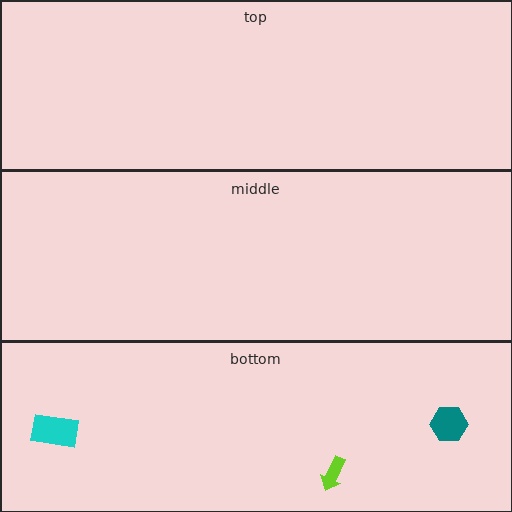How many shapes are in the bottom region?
3.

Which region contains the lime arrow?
The bottom region.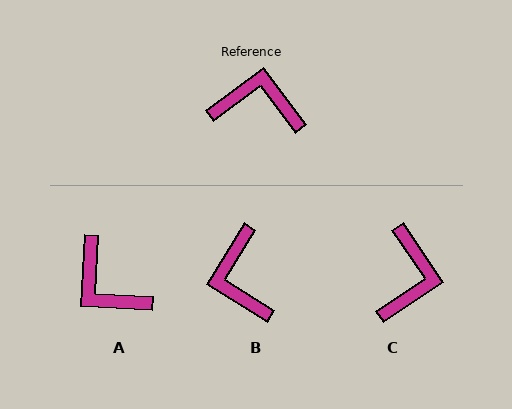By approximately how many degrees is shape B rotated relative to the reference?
Approximately 111 degrees counter-clockwise.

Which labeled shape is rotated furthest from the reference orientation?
A, about 140 degrees away.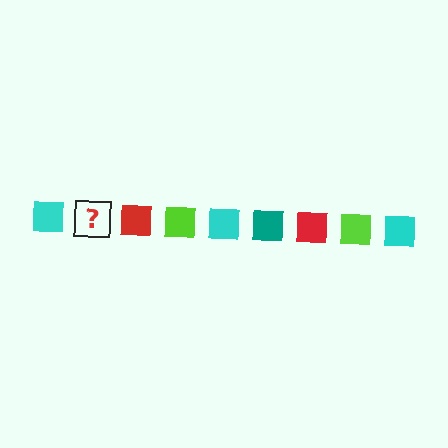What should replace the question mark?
The question mark should be replaced with a teal square.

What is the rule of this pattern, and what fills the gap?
The rule is that the pattern cycles through cyan, teal, red, lime squares. The gap should be filled with a teal square.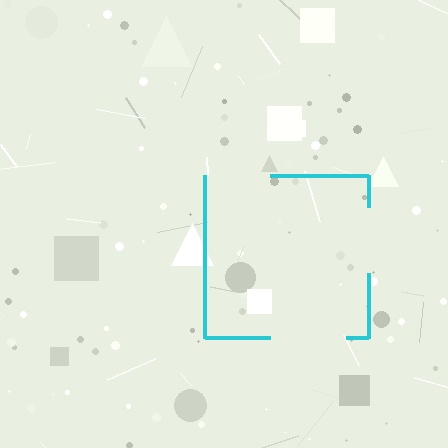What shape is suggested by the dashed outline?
The dashed outline suggests a square.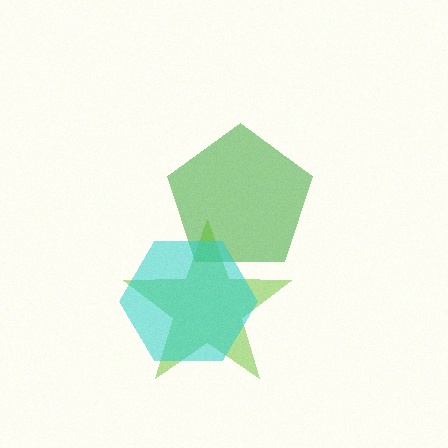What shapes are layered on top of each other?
The layered shapes are: a green pentagon, a lime star, a cyan hexagon.